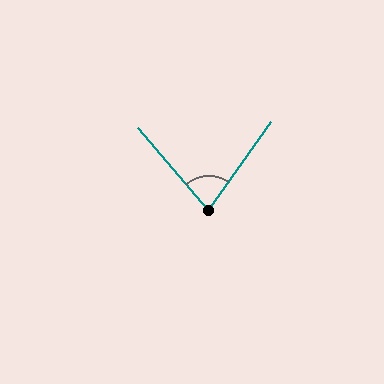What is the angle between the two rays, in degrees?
Approximately 76 degrees.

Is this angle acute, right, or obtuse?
It is acute.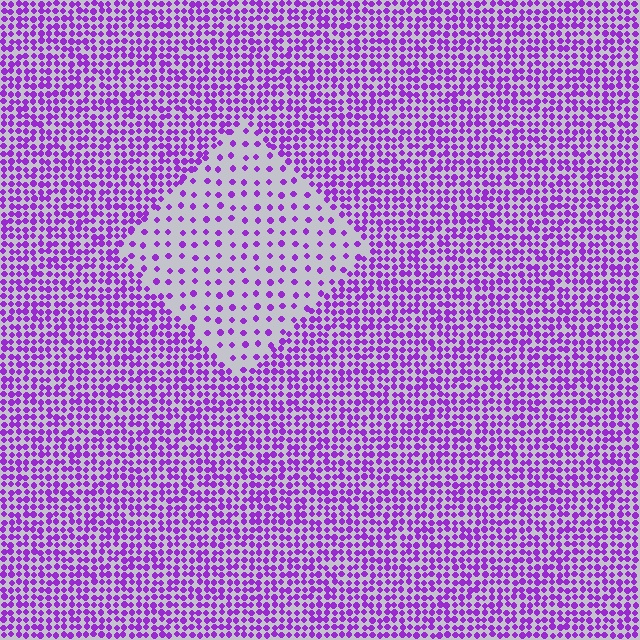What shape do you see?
I see a diamond.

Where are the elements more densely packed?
The elements are more densely packed outside the diamond boundary.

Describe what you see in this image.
The image contains small purple elements arranged at two different densities. A diamond-shaped region is visible where the elements are less densely packed than the surrounding area.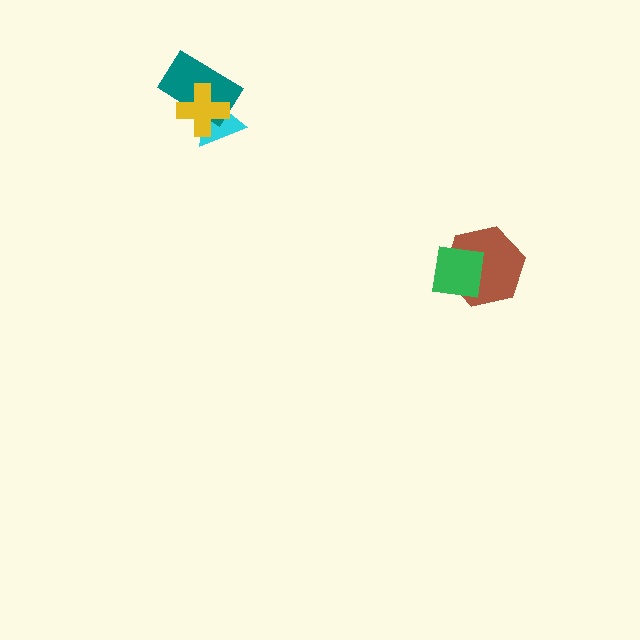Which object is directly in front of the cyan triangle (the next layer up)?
The teal rectangle is directly in front of the cyan triangle.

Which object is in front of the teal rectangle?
The yellow cross is in front of the teal rectangle.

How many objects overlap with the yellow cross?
2 objects overlap with the yellow cross.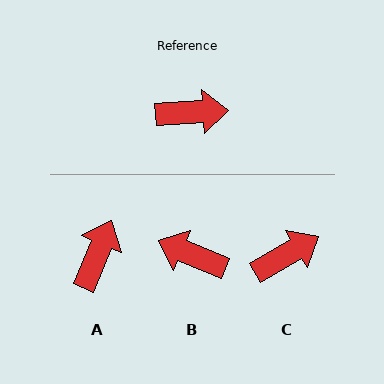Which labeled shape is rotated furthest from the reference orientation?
B, about 154 degrees away.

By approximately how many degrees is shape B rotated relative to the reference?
Approximately 154 degrees counter-clockwise.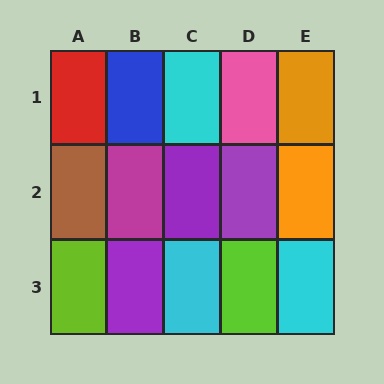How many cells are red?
1 cell is red.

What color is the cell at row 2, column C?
Purple.